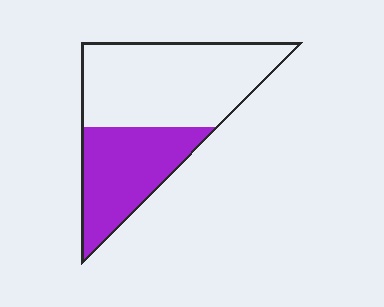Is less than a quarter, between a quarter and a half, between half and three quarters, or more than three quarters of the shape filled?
Between a quarter and a half.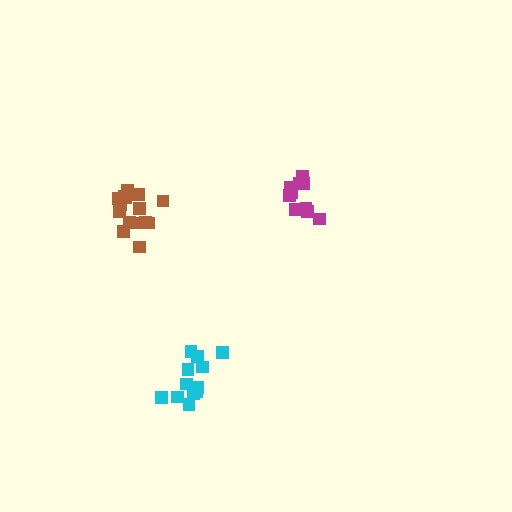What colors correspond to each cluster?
The clusters are colored: cyan, magenta, brown.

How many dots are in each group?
Group 1: 12 dots, Group 2: 10 dots, Group 3: 15 dots (37 total).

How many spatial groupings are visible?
There are 3 spatial groupings.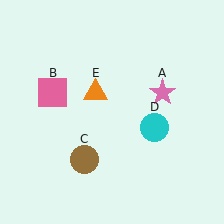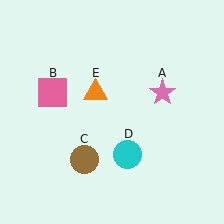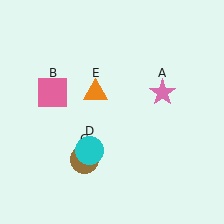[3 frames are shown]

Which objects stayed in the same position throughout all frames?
Pink star (object A) and pink square (object B) and brown circle (object C) and orange triangle (object E) remained stationary.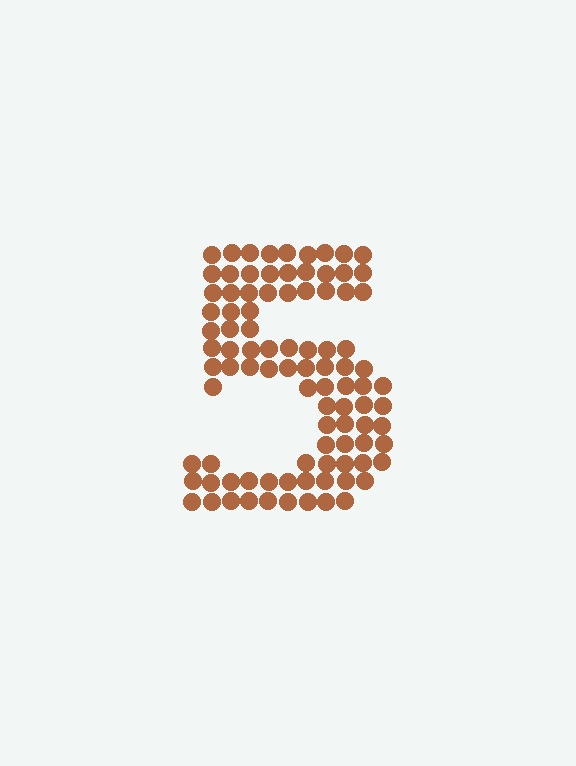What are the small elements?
The small elements are circles.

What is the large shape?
The large shape is the digit 5.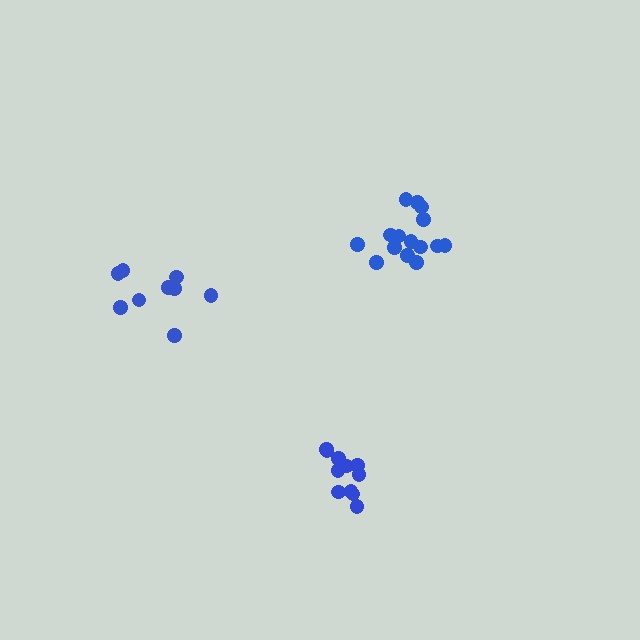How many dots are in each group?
Group 1: 9 dots, Group 2: 15 dots, Group 3: 11 dots (35 total).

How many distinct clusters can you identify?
There are 3 distinct clusters.